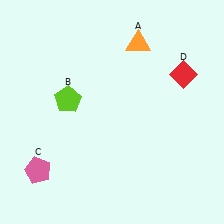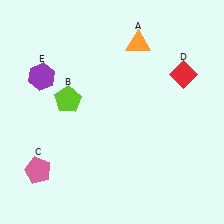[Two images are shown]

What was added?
A purple hexagon (E) was added in Image 2.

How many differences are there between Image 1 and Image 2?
There is 1 difference between the two images.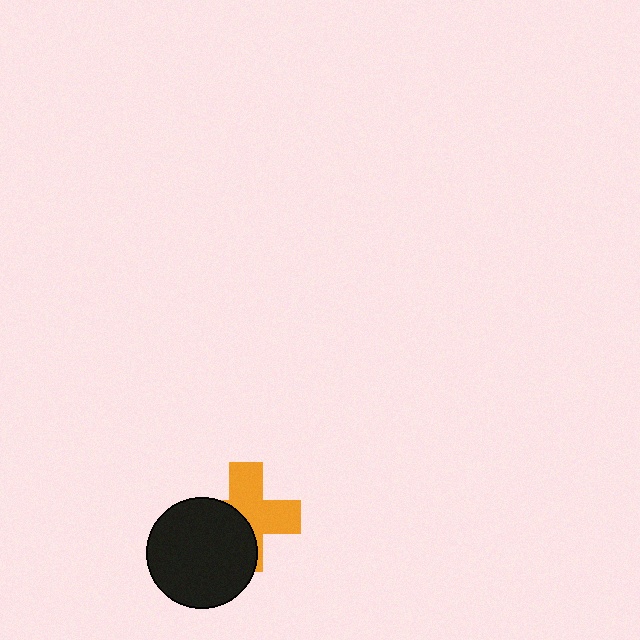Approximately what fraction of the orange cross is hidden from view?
Roughly 43% of the orange cross is hidden behind the black circle.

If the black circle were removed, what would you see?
You would see the complete orange cross.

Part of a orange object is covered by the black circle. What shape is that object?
It is a cross.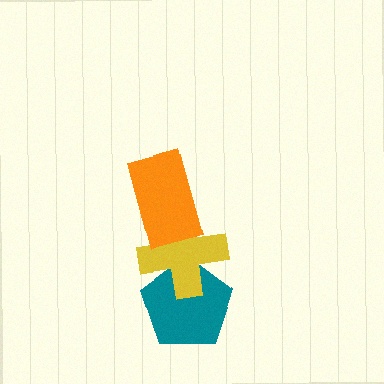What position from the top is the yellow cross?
The yellow cross is 2nd from the top.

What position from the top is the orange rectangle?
The orange rectangle is 1st from the top.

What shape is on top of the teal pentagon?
The yellow cross is on top of the teal pentagon.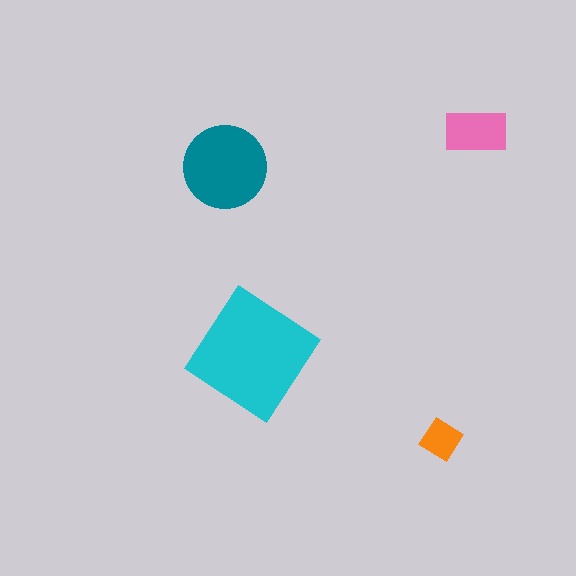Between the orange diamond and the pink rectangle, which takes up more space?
The pink rectangle.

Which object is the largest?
The cyan diamond.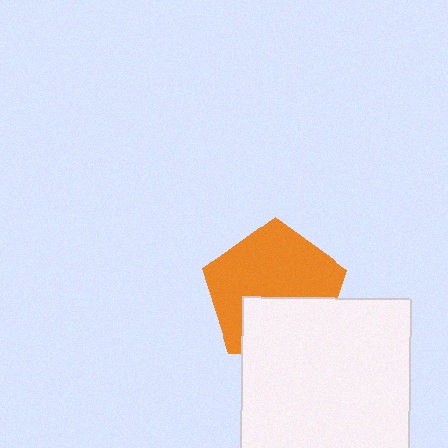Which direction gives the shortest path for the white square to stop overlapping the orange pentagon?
Moving down gives the shortest separation.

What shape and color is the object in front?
The object in front is a white square.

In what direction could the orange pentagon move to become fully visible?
The orange pentagon could move up. That would shift it out from behind the white square entirely.